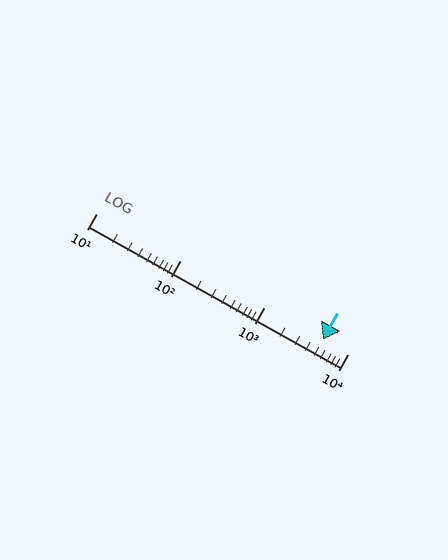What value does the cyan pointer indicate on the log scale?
The pointer indicates approximately 5000.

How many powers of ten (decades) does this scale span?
The scale spans 3 decades, from 10 to 10000.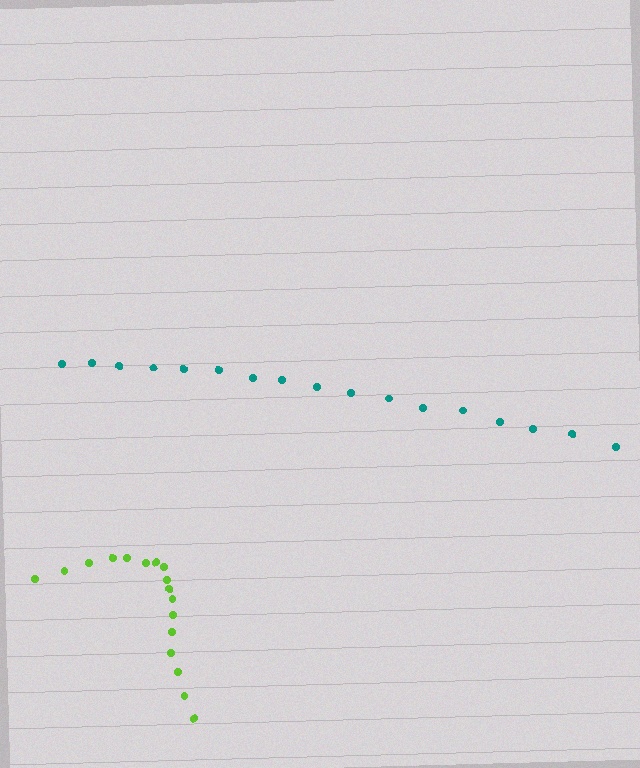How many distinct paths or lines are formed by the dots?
There are 2 distinct paths.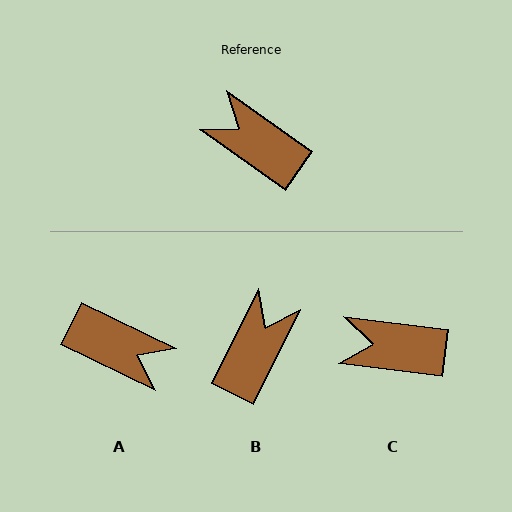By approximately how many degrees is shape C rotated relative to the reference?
Approximately 29 degrees counter-clockwise.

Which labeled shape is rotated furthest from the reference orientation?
A, about 171 degrees away.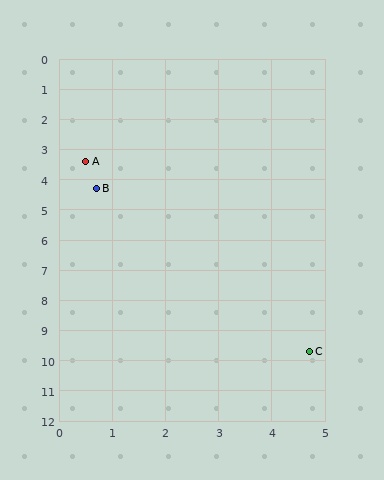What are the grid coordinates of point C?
Point C is at approximately (4.7, 9.7).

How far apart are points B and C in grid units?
Points B and C are about 6.7 grid units apart.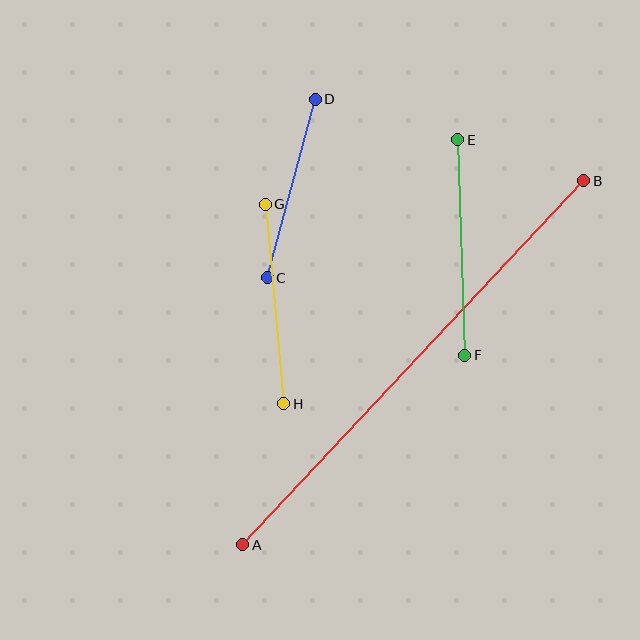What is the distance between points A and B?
The distance is approximately 499 pixels.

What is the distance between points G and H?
The distance is approximately 201 pixels.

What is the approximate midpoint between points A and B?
The midpoint is at approximately (413, 363) pixels.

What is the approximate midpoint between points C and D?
The midpoint is at approximately (291, 189) pixels.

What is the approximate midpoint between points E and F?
The midpoint is at approximately (461, 248) pixels.